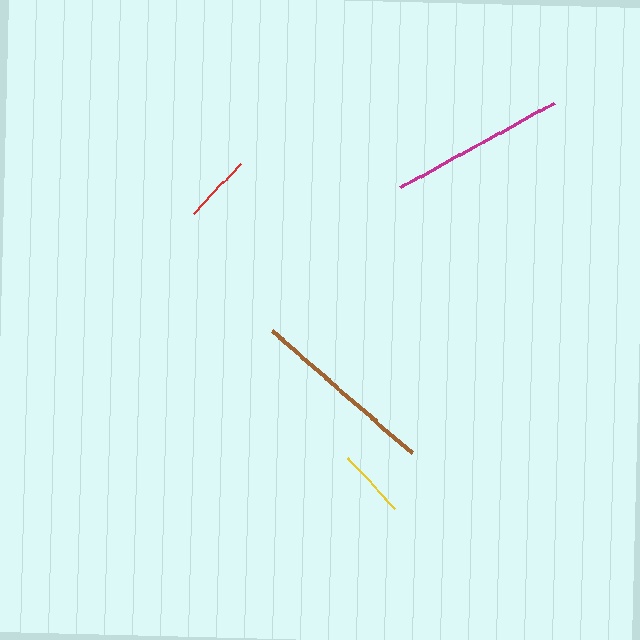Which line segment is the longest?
The brown line is the longest at approximately 186 pixels.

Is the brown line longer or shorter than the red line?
The brown line is longer than the red line.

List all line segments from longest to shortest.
From longest to shortest: brown, magenta, yellow, red.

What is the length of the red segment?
The red segment is approximately 69 pixels long.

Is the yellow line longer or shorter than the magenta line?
The magenta line is longer than the yellow line.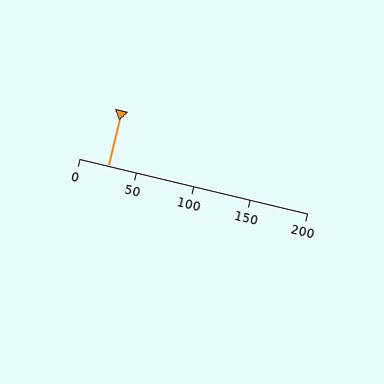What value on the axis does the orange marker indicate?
The marker indicates approximately 25.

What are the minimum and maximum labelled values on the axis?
The axis runs from 0 to 200.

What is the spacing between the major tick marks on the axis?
The major ticks are spaced 50 apart.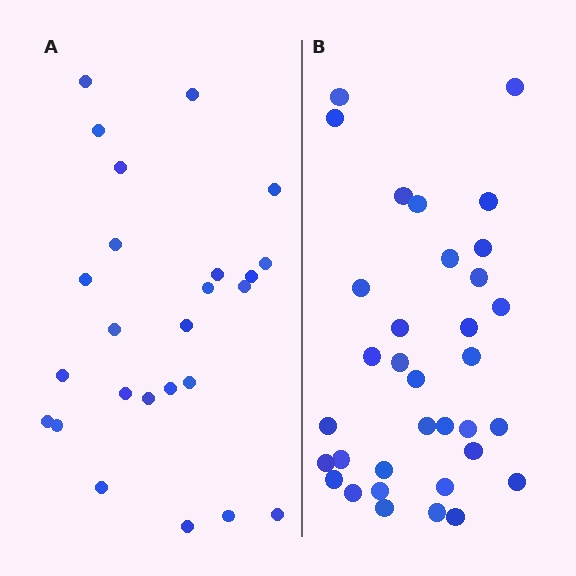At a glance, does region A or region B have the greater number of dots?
Region B (the right region) has more dots.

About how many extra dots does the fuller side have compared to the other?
Region B has roughly 8 or so more dots than region A.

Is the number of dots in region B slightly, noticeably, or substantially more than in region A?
Region B has noticeably more, but not dramatically so. The ratio is roughly 1.4 to 1.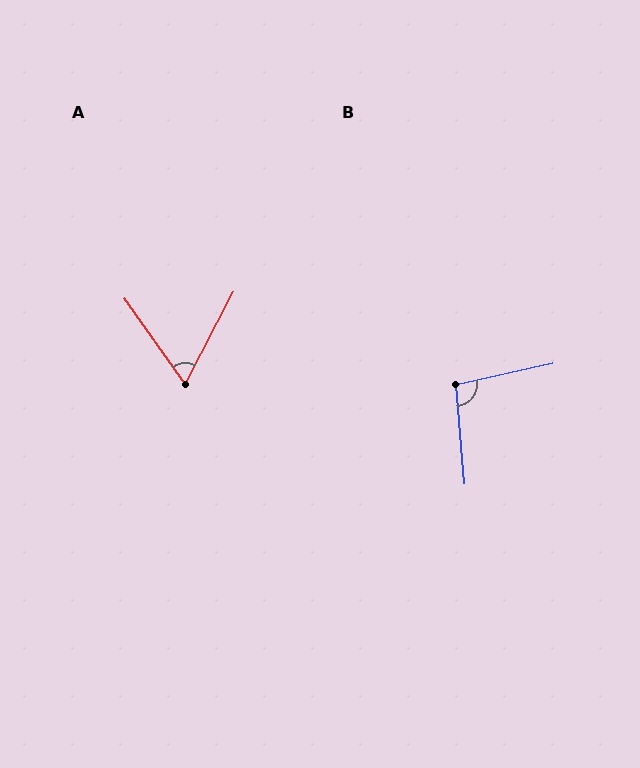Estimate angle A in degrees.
Approximately 63 degrees.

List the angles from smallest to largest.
A (63°), B (98°).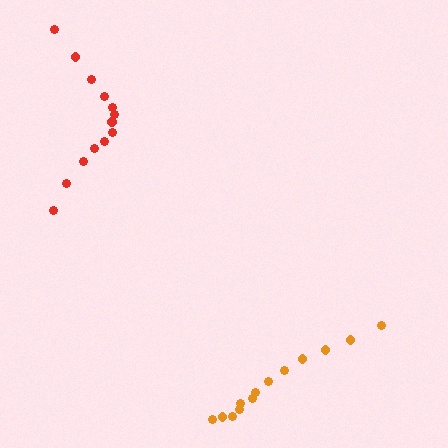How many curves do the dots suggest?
There are 2 distinct paths.